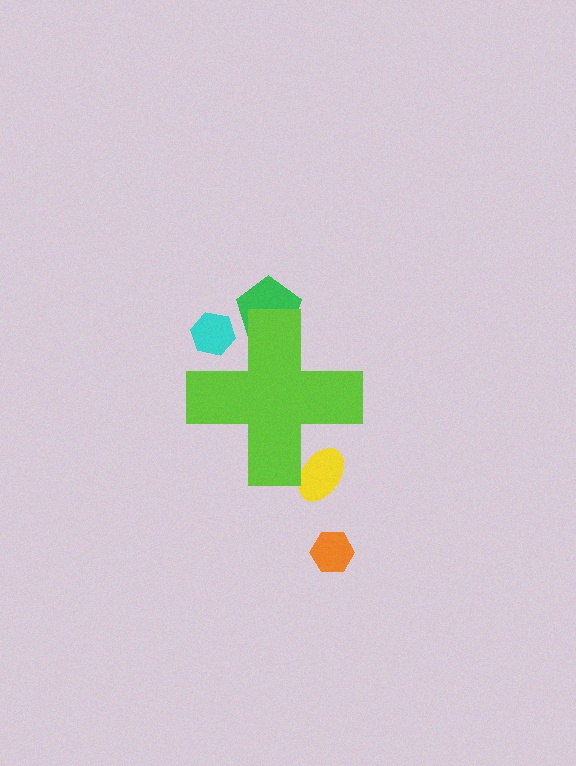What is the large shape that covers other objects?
A lime cross.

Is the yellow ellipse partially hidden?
Yes, the yellow ellipse is partially hidden behind the lime cross.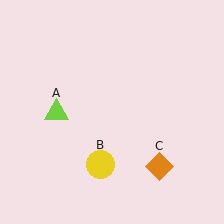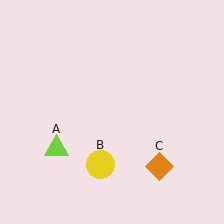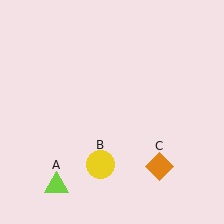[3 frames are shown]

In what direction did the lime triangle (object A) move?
The lime triangle (object A) moved down.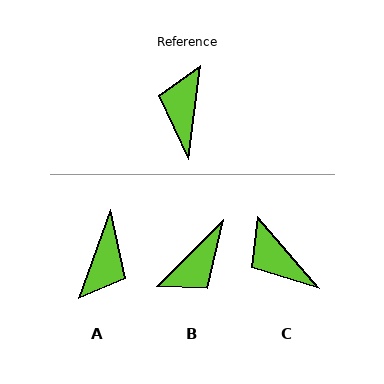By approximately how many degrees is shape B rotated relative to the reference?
Approximately 142 degrees counter-clockwise.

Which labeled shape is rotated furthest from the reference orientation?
A, about 167 degrees away.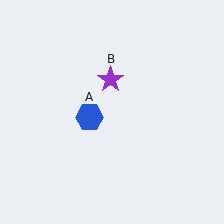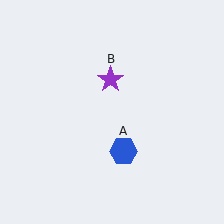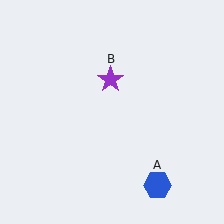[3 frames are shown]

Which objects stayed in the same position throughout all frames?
Purple star (object B) remained stationary.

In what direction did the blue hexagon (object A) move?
The blue hexagon (object A) moved down and to the right.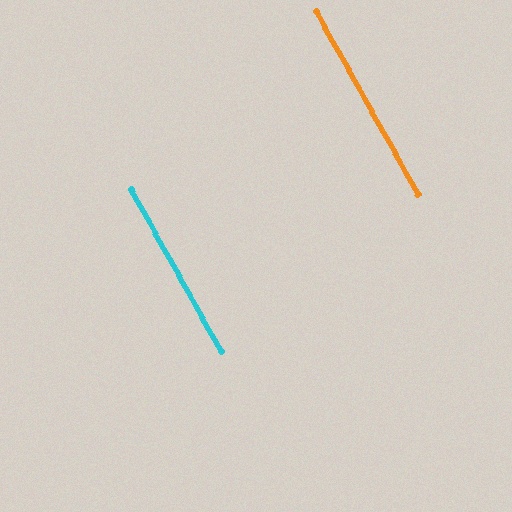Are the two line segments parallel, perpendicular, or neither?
Parallel — their directions differ by only 0.1°.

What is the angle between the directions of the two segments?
Approximately 0 degrees.